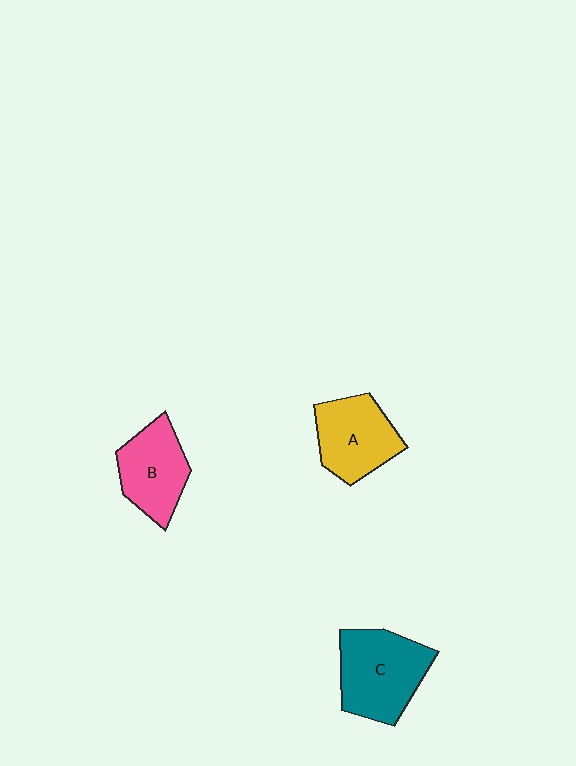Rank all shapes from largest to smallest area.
From largest to smallest: C (teal), A (yellow), B (pink).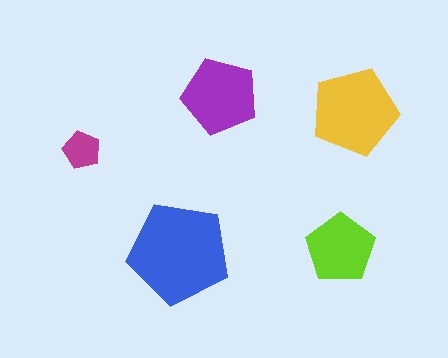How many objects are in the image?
There are 5 objects in the image.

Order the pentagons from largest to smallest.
the blue one, the yellow one, the purple one, the lime one, the magenta one.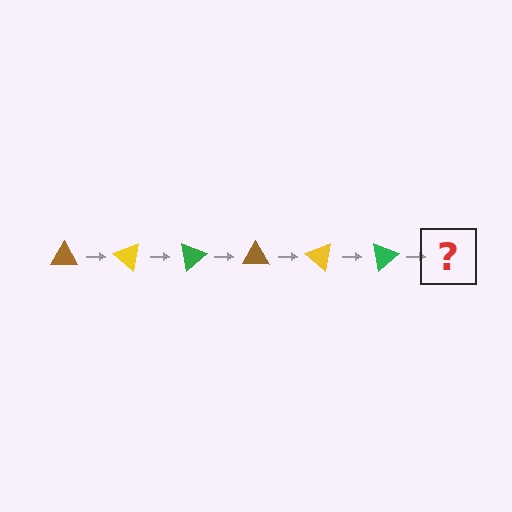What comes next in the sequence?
The next element should be a brown triangle, rotated 240 degrees from the start.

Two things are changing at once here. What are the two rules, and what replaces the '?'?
The two rules are that it rotates 40 degrees each step and the color cycles through brown, yellow, and green. The '?' should be a brown triangle, rotated 240 degrees from the start.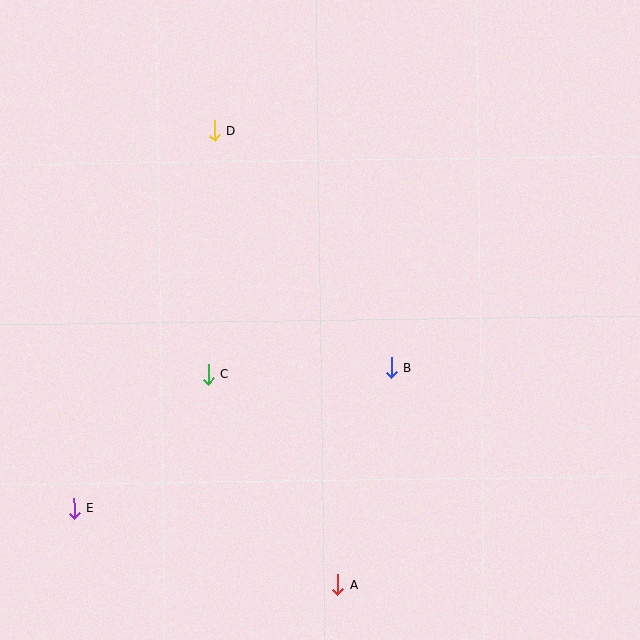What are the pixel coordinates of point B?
Point B is at (391, 368).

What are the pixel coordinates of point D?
Point D is at (215, 131).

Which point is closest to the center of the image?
Point B at (391, 368) is closest to the center.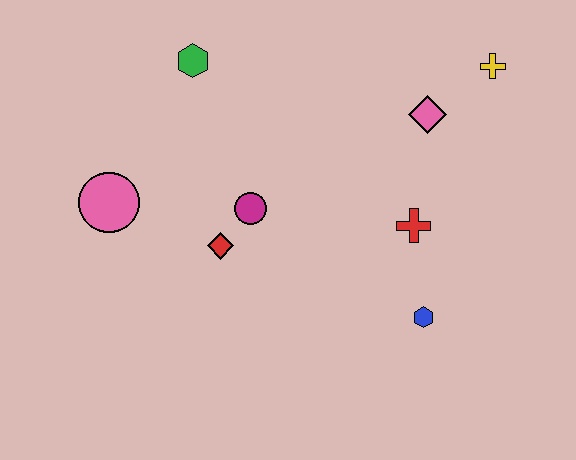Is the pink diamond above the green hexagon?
No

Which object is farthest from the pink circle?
The yellow cross is farthest from the pink circle.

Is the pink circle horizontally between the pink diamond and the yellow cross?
No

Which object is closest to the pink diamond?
The yellow cross is closest to the pink diamond.